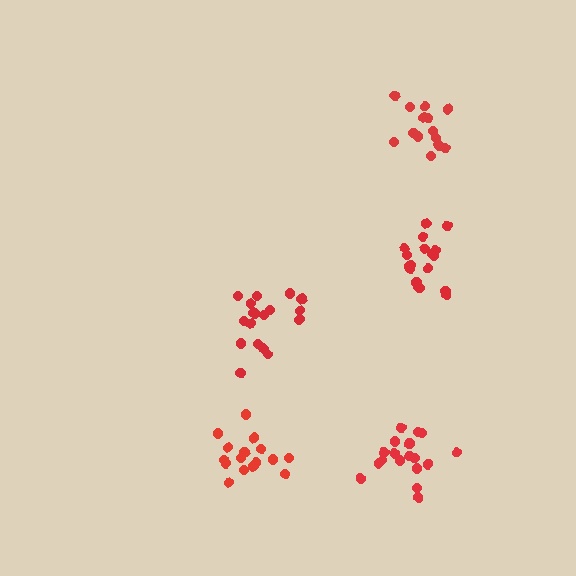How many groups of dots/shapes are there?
There are 5 groups.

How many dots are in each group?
Group 1: 14 dots, Group 2: 18 dots, Group 3: 16 dots, Group 4: 19 dots, Group 5: 18 dots (85 total).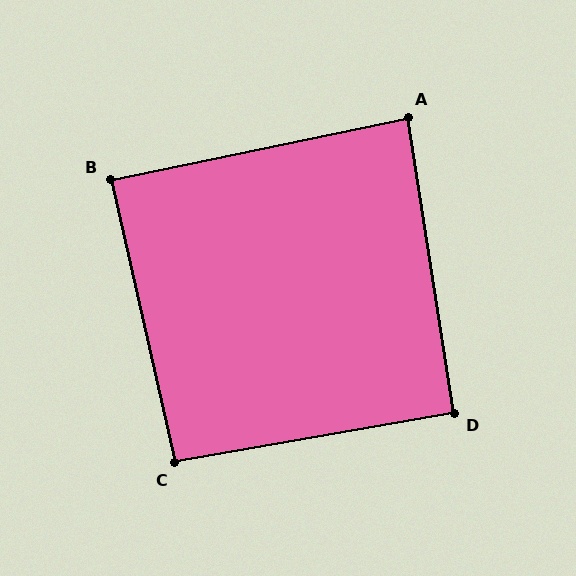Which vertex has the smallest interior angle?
A, at approximately 87 degrees.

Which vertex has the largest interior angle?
C, at approximately 93 degrees.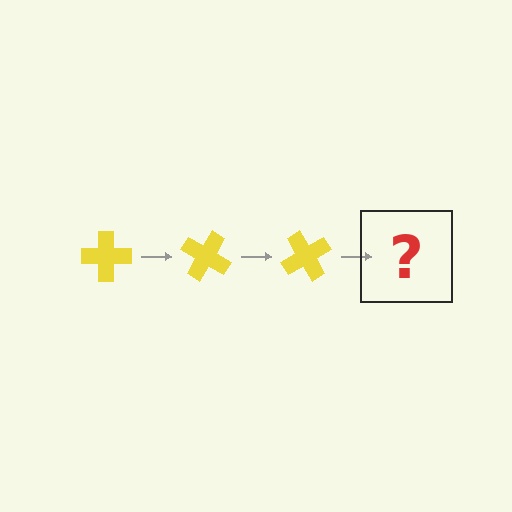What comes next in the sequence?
The next element should be a yellow cross rotated 90 degrees.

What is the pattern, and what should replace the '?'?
The pattern is that the cross rotates 30 degrees each step. The '?' should be a yellow cross rotated 90 degrees.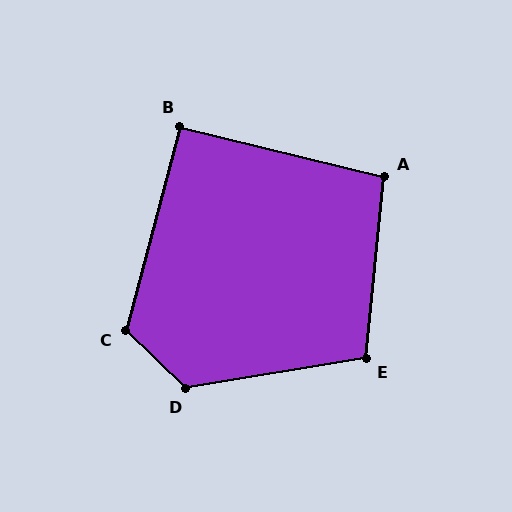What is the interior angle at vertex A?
Approximately 98 degrees (obtuse).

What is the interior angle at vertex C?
Approximately 119 degrees (obtuse).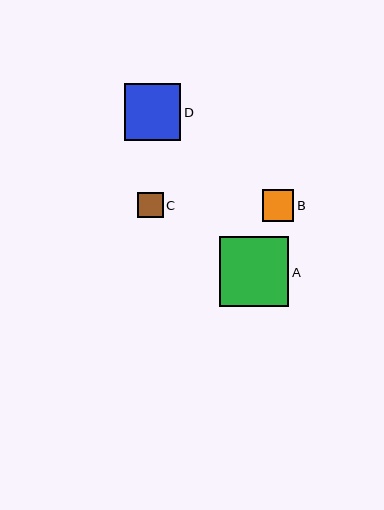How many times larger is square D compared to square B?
Square D is approximately 1.8 times the size of square B.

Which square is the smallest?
Square C is the smallest with a size of approximately 25 pixels.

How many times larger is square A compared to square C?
Square A is approximately 2.8 times the size of square C.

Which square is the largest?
Square A is the largest with a size of approximately 70 pixels.